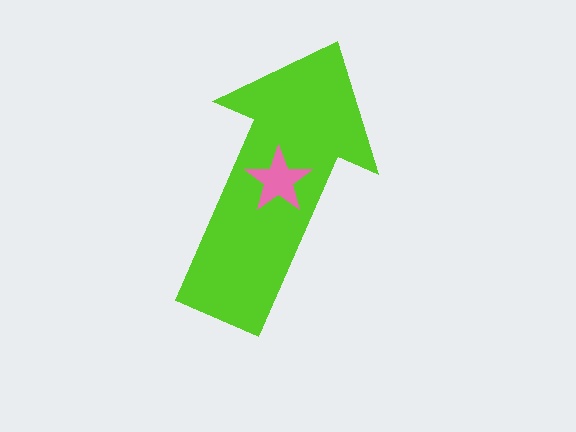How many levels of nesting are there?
2.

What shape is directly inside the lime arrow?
The pink star.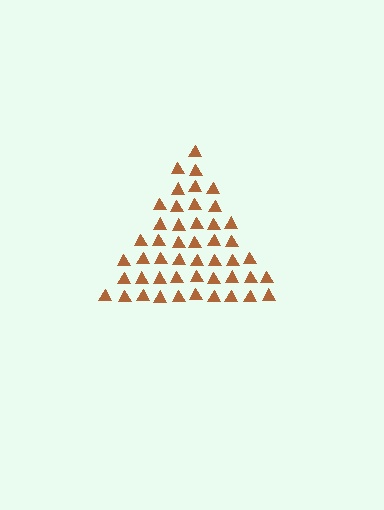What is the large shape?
The large shape is a triangle.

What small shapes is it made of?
It is made of small triangles.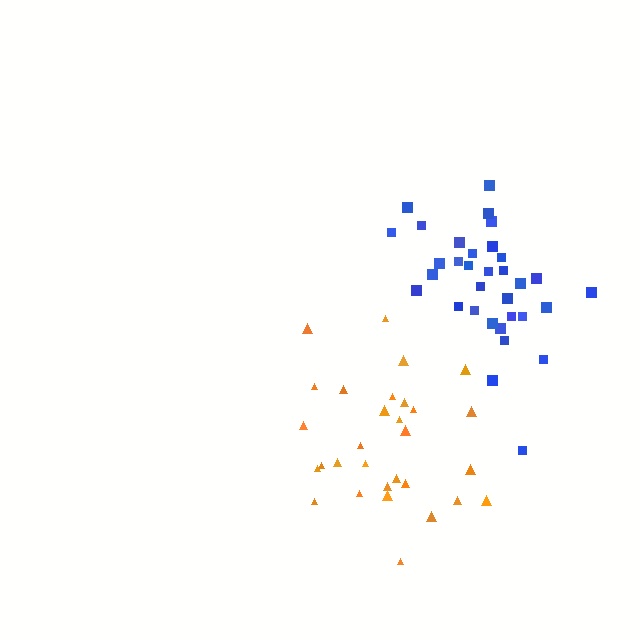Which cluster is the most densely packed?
Blue.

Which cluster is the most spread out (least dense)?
Orange.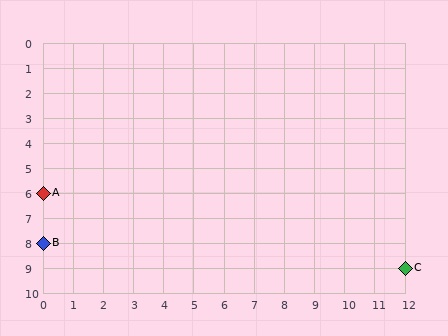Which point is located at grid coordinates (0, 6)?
Point A is at (0, 6).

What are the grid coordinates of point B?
Point B is at grid coordinates (0, 8).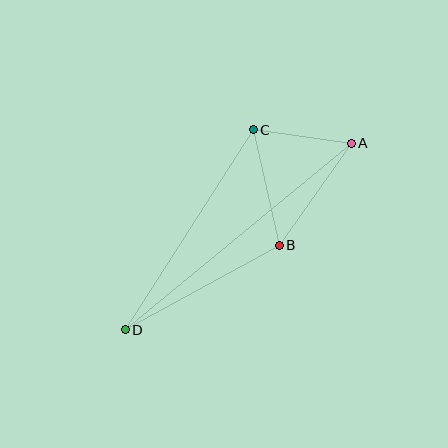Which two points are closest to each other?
Points A and C are closest to each other.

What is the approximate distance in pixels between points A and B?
The distance between A and B is approximately 125 pixels.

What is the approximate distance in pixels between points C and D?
The distance between C and D is approximately 237 pixels.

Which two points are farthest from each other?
Points A and D are farthest from each other.